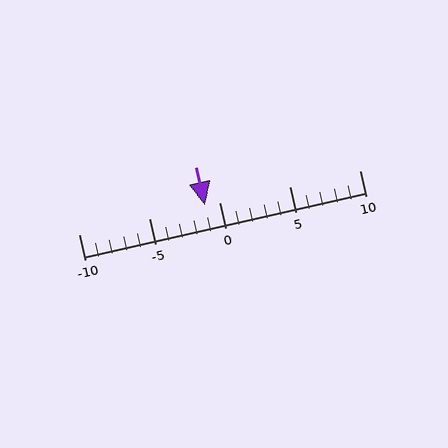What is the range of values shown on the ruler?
The ruler shows values from -10 to 10.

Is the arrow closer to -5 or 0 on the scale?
The arrow is closer to 0.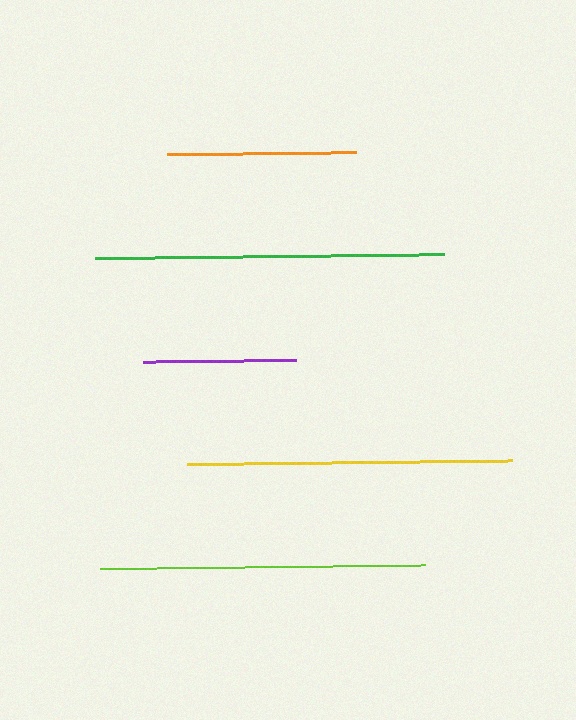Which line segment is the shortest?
The purple line is the shortest at approximately 153 pixels.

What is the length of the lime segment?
The lime segment is approximately 325 pixels long.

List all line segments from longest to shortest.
From longest to shortest: green, yellow, lime, orange, purple.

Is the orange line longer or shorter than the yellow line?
The yellow line is longer than the orange line.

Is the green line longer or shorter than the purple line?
The green line is longer than the purple line.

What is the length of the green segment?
The green segment is approximately 349 pixels long.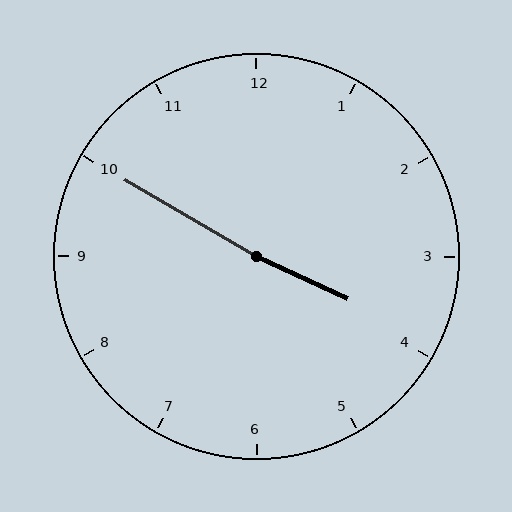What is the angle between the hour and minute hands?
Approximately 175 degrees.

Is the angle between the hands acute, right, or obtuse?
It is obtuse.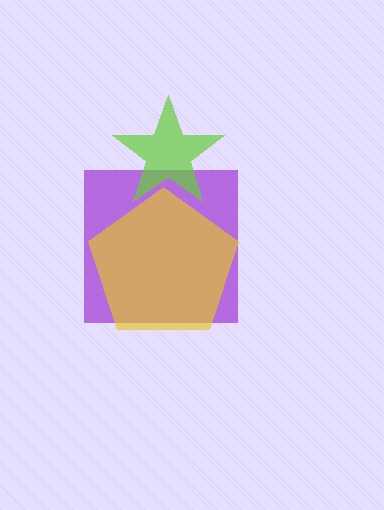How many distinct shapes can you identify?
There are 3 distinct shapes: a purple square, a lime star, a yellow pentagon.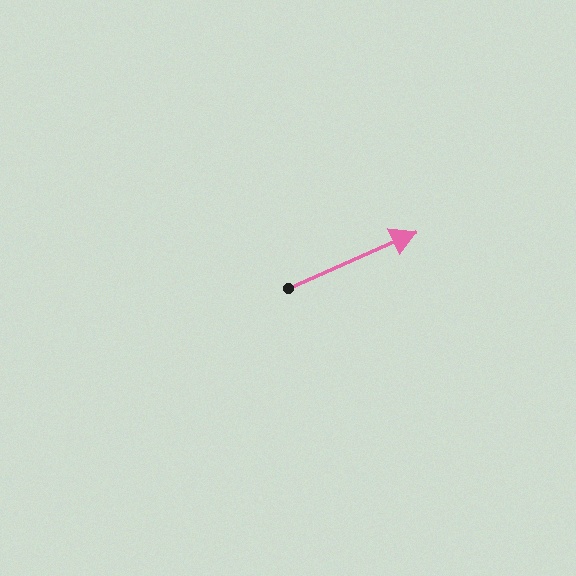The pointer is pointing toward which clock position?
Roughly 2 o'clock.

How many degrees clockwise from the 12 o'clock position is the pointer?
Approximately 66 degrees.